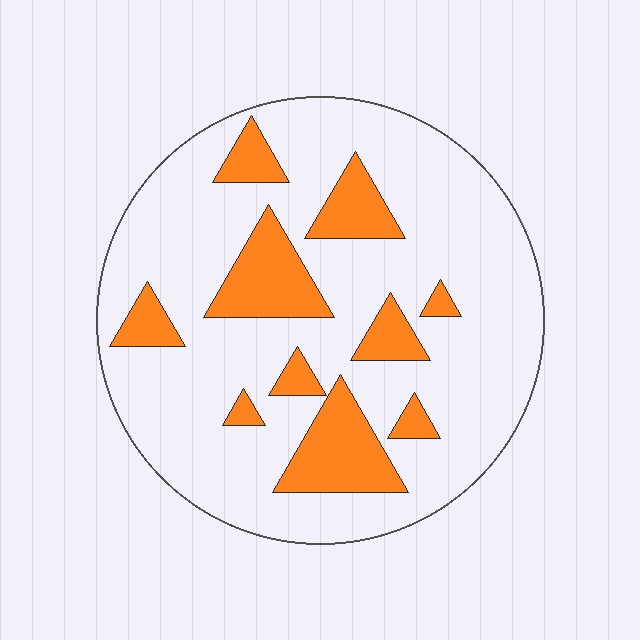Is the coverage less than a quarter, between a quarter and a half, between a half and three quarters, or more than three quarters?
Less than a quarter.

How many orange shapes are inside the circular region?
10.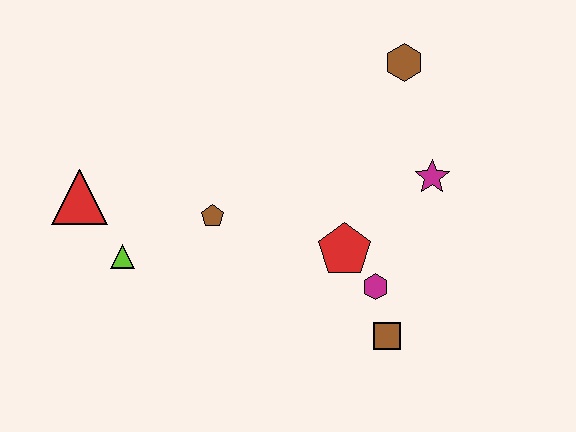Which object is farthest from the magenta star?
The red triangle is farthest from the magenta star.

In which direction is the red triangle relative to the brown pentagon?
The red triangle is to the left of the brown pentagon.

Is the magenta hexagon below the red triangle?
Yes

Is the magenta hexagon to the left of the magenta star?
Yes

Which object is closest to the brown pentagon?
The lime triangle is closest to the brown pentagon.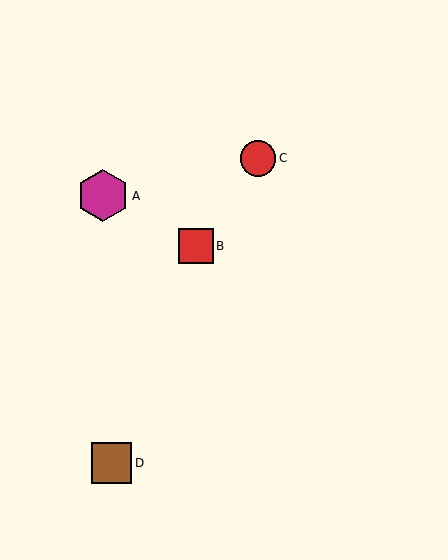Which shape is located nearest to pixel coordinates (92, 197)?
The magenta hexagon (labeled A) at (103, 196) is nearest to that location.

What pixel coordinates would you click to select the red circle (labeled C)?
Click at (258, 158) to select the red circle C.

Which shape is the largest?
The magenta hexagon (labeled A) is the largest.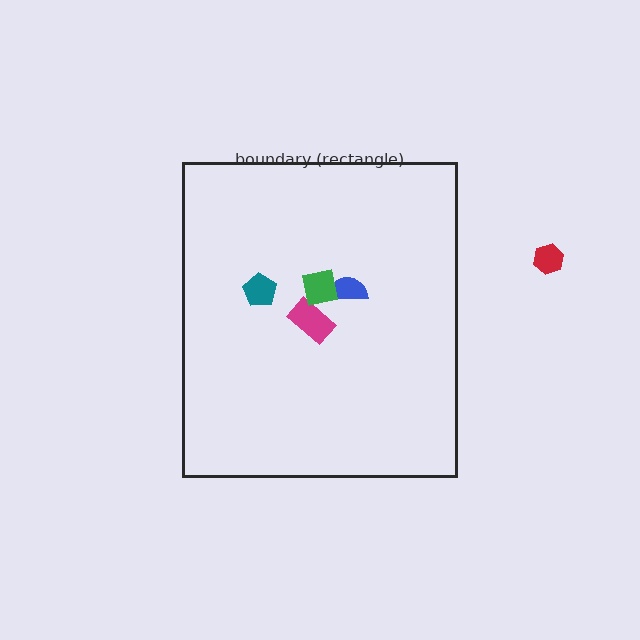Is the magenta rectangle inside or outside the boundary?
Inside.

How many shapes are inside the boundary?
4 inside, 1 outside.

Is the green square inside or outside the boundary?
Inside.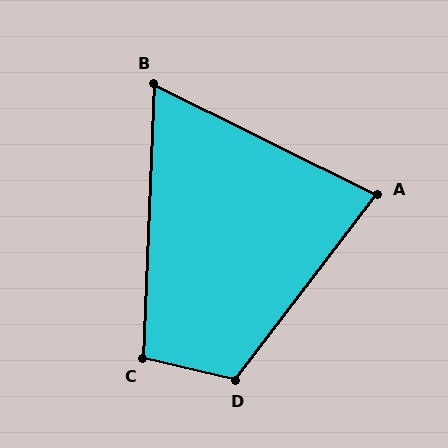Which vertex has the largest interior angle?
D, at approximately 114 degrees.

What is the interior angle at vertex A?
Approximately 79 degrees (acute).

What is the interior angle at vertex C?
Approximately 101 degrees (obtuse).